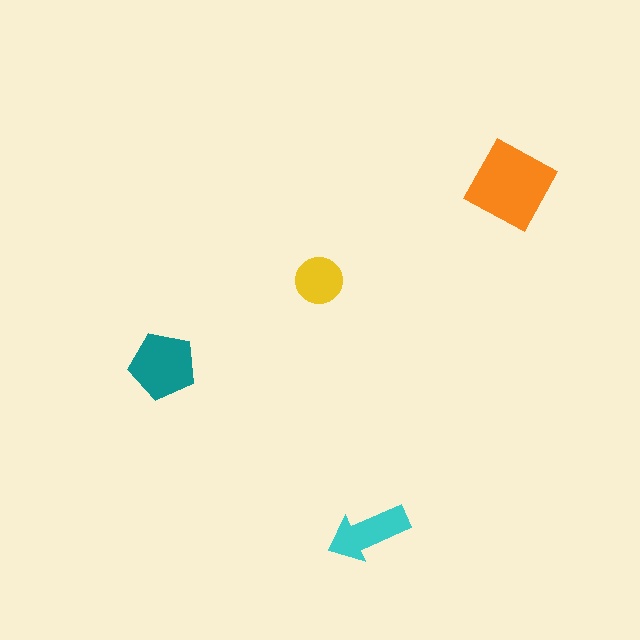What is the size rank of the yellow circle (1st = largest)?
4th.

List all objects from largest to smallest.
The orange square, the teal pentagon, the cyan arrow, the yellow circle.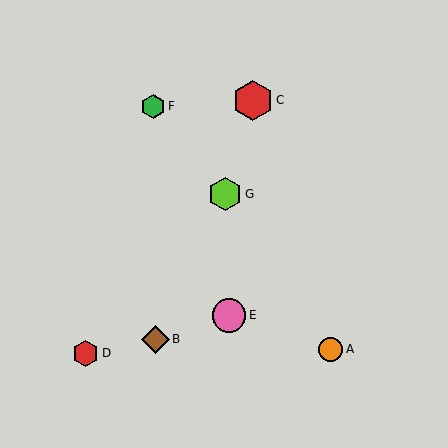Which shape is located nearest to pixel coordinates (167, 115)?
The green hexagon (labeled F) at (153, 106) is nearest to that location.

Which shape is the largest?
The red hexagon (labeled C) is the largest.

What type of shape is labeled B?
Shape B is a brown diamond.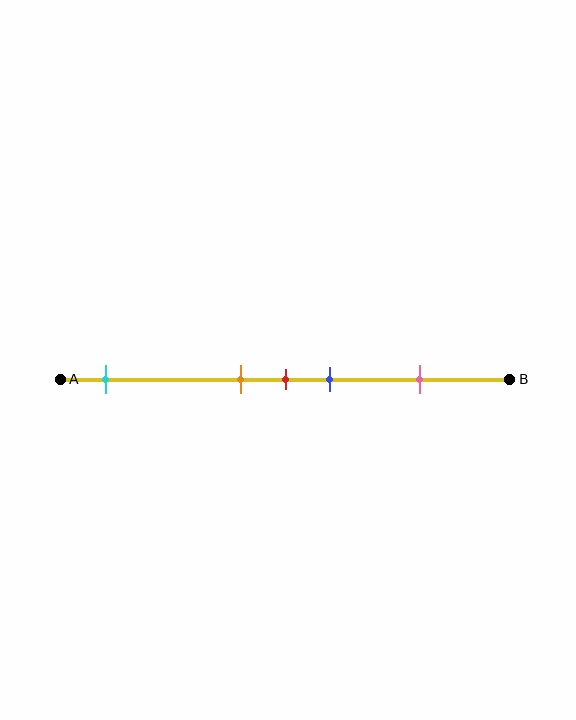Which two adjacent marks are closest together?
The orange and red marks are the closest adjacent pair.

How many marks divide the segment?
There are 5 marks dividing the segment.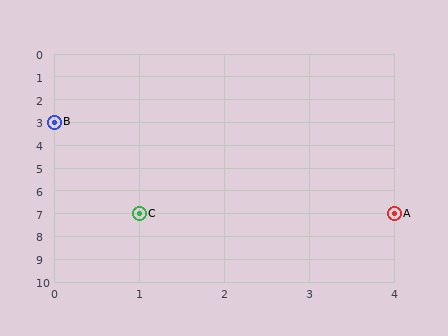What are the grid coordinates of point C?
Point C is at grid coordinates (1, 7).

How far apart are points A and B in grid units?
Points A and B are 4 columns and 4 rows apart (about 5.7 grid units diagonally).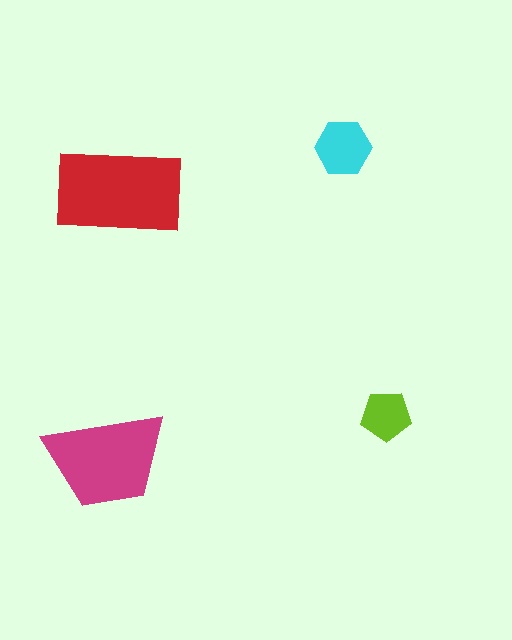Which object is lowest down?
The magenta trapezoid is bottommost.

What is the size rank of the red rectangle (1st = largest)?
1st.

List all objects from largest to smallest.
The red rectangle, the magenta trapezoid, the cyan hexagon, the lime pentagon.